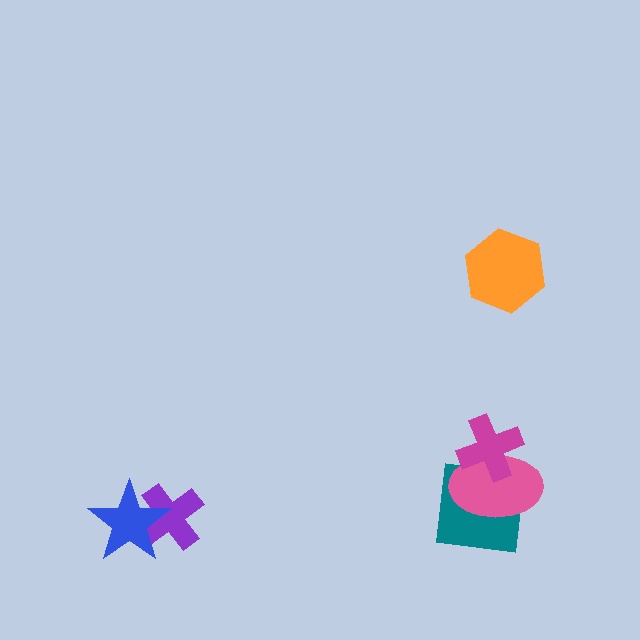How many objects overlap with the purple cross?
1 object overlaps with the purple cross.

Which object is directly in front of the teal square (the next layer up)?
The pink ellipse is directly in front of the teal square.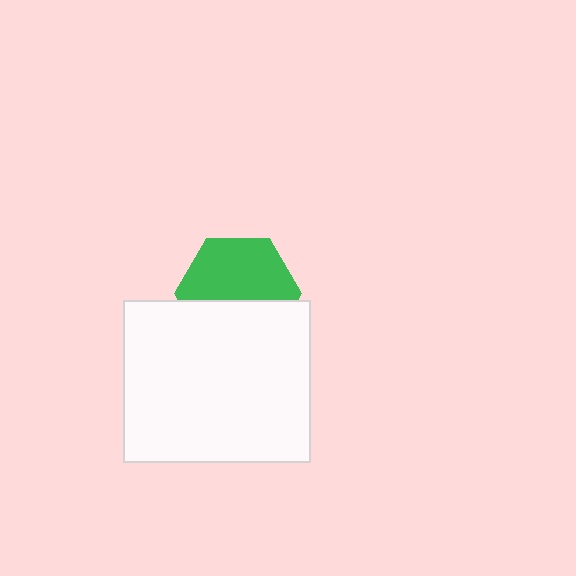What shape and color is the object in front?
The object in front is a white rectangle.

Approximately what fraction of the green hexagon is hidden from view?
Roughly 43% of the green hexagon is hidden behind the white rectangle.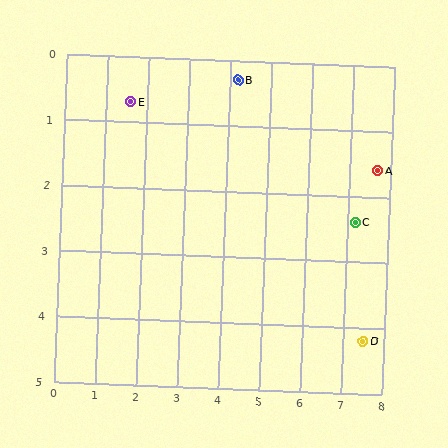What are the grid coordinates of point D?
Point D is at approximately (7.5, 4.2).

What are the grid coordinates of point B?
Point B is at approximately (4.2, 0.3).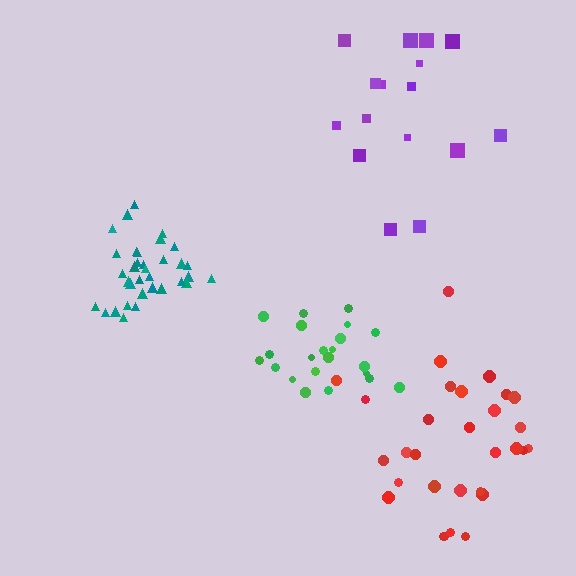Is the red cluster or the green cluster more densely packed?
Green.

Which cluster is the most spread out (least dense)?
Purple.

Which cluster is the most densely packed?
Teal.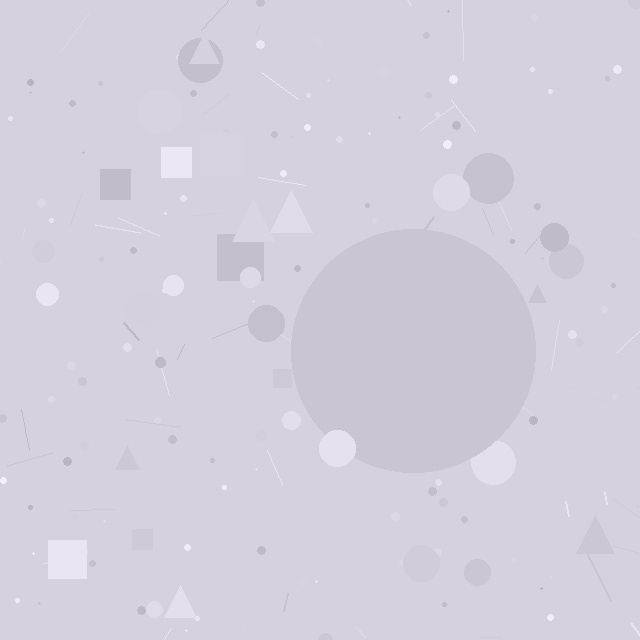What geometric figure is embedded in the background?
A circle is embedded in the background.